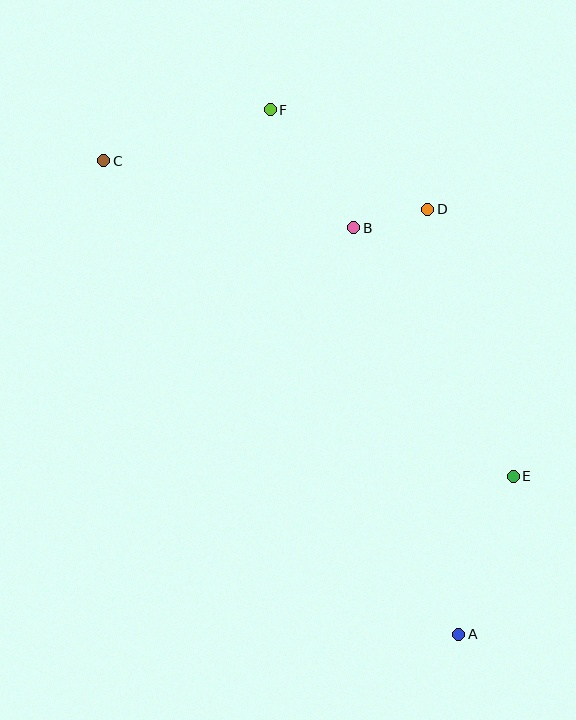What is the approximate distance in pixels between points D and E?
The distance between D and E is approximately 280 pixels.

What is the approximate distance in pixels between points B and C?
The distance between B and C is approximately 259 pixels.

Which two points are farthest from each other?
Points A and C are farthest from each other.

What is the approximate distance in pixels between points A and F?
The distance between A and F is approximately 557 pixels.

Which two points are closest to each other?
Points B and D are closest to each other.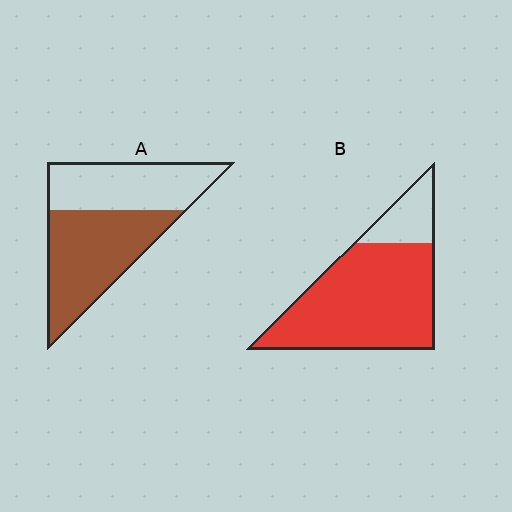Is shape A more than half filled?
Yes.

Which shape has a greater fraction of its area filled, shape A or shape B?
Shape B.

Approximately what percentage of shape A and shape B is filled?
A is approximately 55% and B is approximately 80%.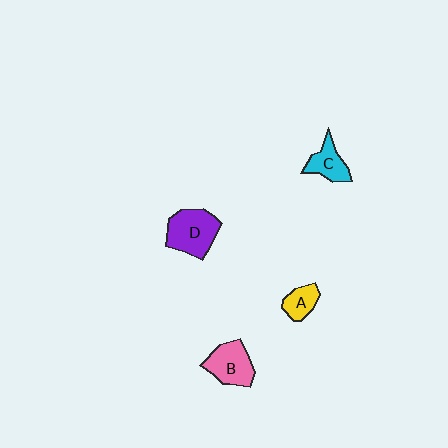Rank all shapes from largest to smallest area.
From largest to smallest: D (purple), B (pink), C (cyan), A (yellow).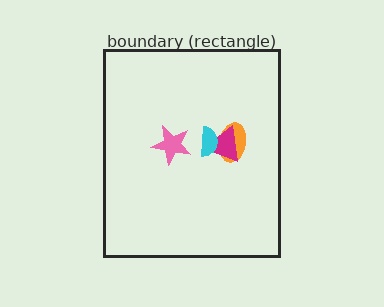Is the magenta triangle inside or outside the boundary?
Inside.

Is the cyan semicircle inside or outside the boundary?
Inside.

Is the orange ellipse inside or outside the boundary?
Inside.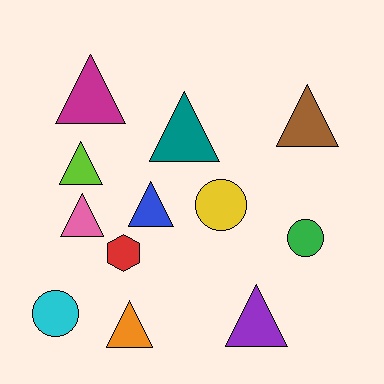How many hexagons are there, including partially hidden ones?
There is 1 hexagon.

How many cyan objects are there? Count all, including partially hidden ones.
There is 1 cyan object.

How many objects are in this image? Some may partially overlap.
There are 12 objects.